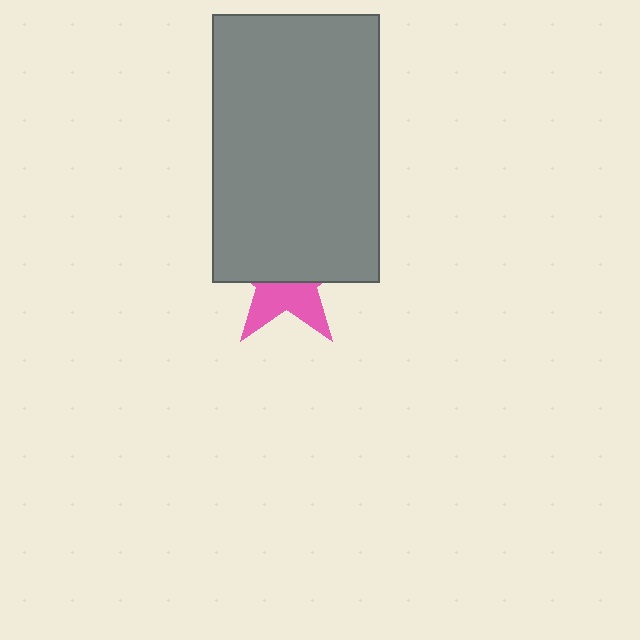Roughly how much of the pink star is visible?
A small part of it is visible (roughly 41%).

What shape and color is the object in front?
The object in front is a gray rectangle.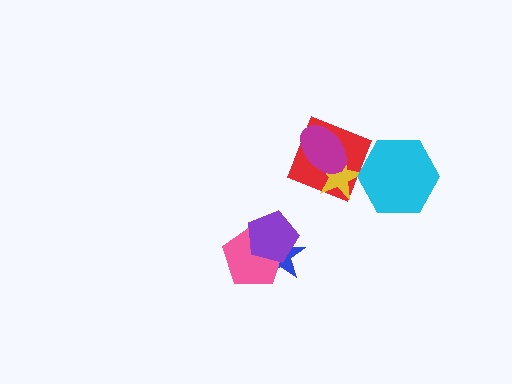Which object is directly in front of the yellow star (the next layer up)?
The magenta ellipse is directly in front of the yellow star.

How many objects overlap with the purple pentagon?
2 objects overlap with the purple pentagon.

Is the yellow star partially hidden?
Yes, it is partially covered by another shape.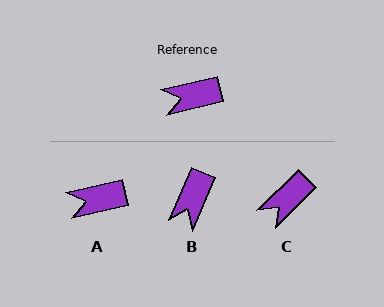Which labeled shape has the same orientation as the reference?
A.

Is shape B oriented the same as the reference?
No, it is off by about 53 degrees.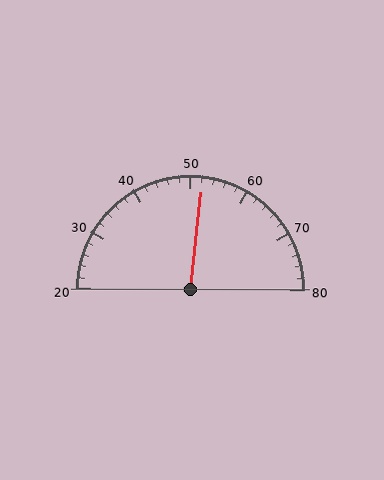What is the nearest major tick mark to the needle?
The nearest major tick mark is 50.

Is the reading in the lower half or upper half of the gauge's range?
The reading is in the upper half of the range (20 to 80).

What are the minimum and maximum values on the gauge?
The gauge ranges from 20 to 80.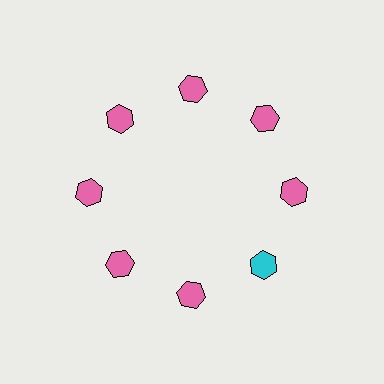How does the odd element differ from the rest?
It has a different color: cyan instead of pink.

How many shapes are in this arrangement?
There are 8 shapes arranged in a ring pattern.